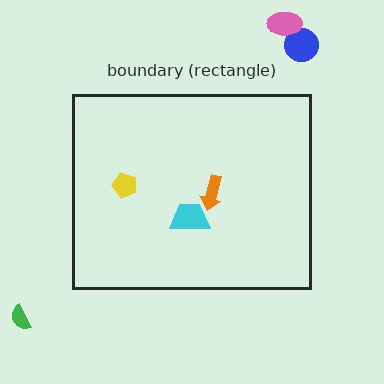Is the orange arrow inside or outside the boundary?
Inside.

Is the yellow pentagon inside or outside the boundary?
Inside.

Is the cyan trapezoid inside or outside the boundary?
Inside.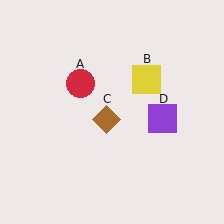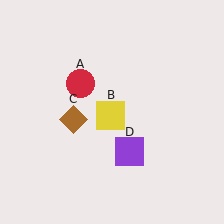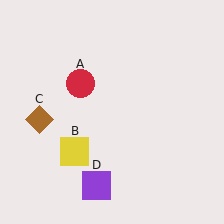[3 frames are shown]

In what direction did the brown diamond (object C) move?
The brown diamond (object C) moved left.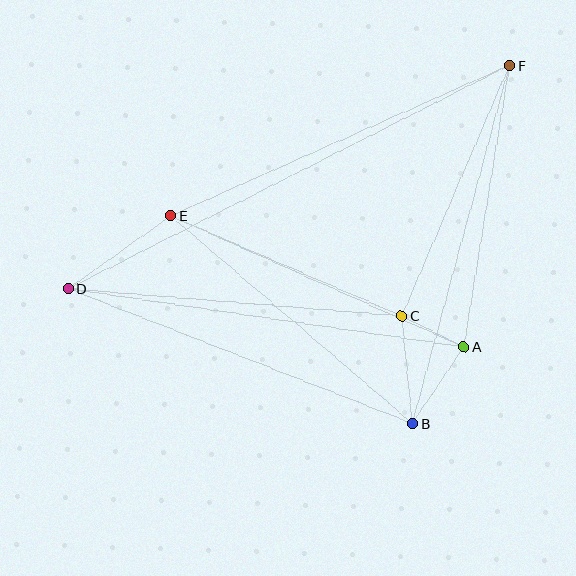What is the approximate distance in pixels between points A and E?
The distance between A and E is approximately 321 pixels.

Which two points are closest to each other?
Points A and C are closest to each other.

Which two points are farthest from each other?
Points D and F are farthest from each other.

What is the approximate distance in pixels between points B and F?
The distance between B and F is approximately 371 pixels.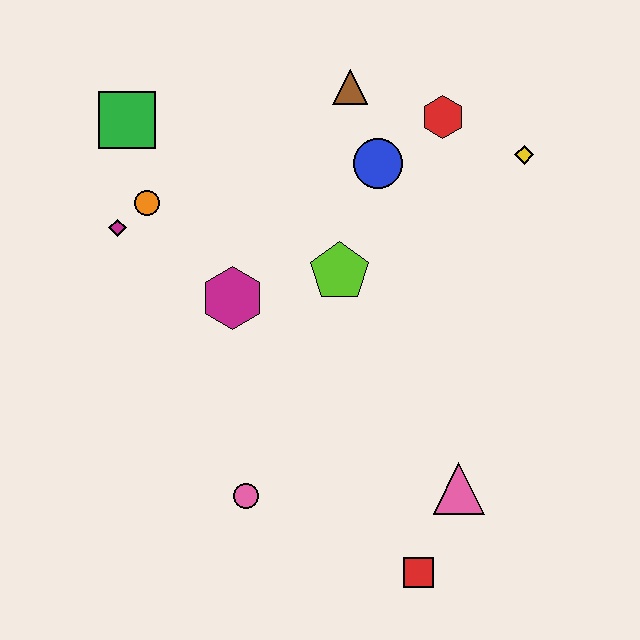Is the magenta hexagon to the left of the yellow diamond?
Yes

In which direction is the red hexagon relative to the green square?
The red hexagon is to the right of the green square.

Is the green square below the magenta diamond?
No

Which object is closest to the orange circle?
The magenta diamond is closest to the orange circle.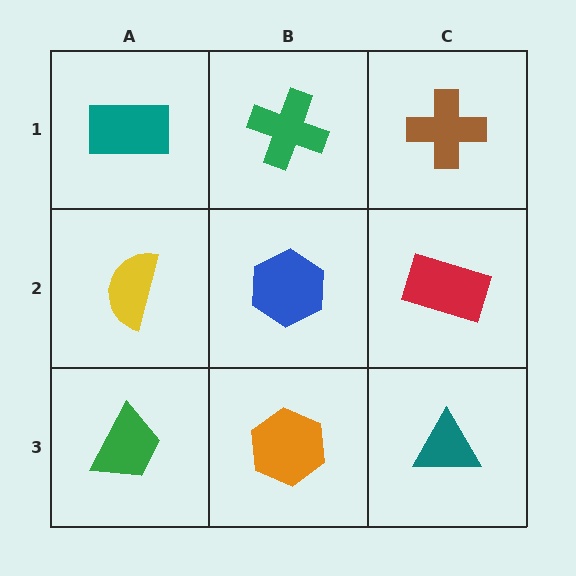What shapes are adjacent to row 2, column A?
A teal rectangle (row 1, column A), a green trapezoid (row 3, column A), a blue hexagon (row 2, column B).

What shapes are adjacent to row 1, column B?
A blue hexagon (row 2, column B), a teal rectangle (row 1, column A), a brown cross (row 1, column C).